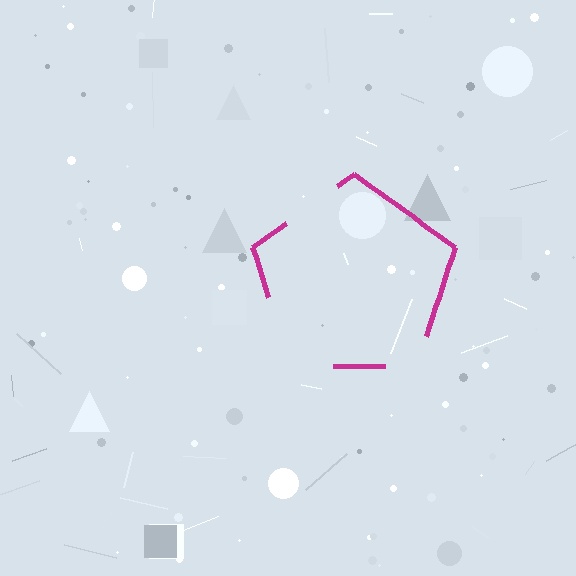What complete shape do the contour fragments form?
The contour fragments form a pentagon.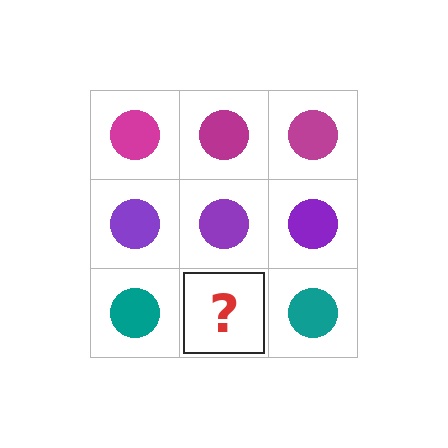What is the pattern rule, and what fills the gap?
The rule is that each row has a consistent color. The gap should be filled with a teal circle.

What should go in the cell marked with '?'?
The missing cell should contain a teal circle.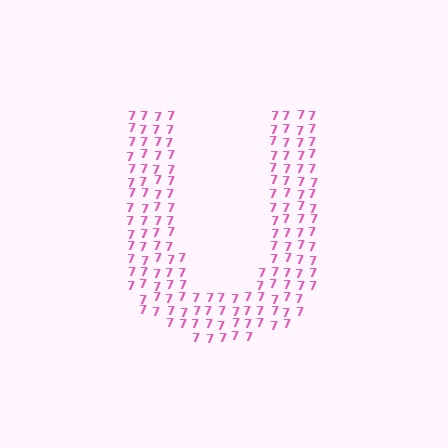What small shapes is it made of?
It is made of small digit 7's.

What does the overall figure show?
The overall figure shows the letter U.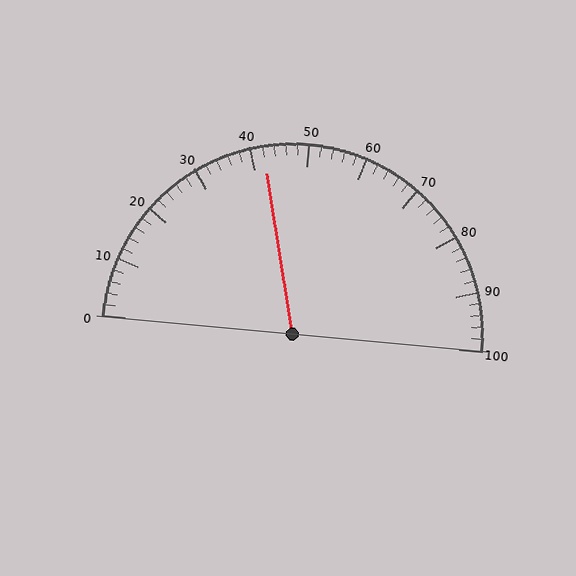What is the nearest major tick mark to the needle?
The nearest major tick mark is 40.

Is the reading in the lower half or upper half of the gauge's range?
The reading is in the lower half of the range (0 to 100).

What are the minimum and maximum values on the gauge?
The gauge ranges from 0 to 100.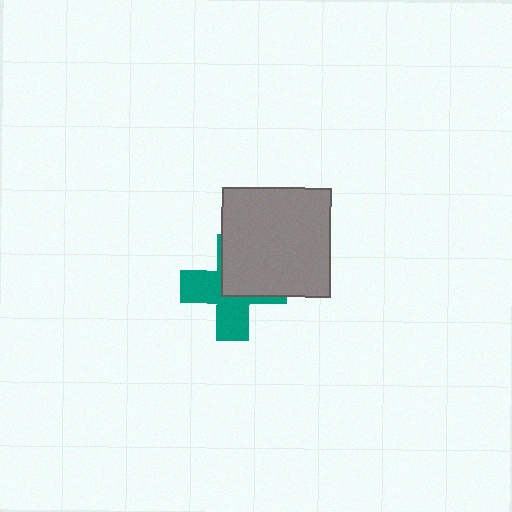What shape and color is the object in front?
The object in front is a gray square.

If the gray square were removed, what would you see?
You would see the complete teal cross.